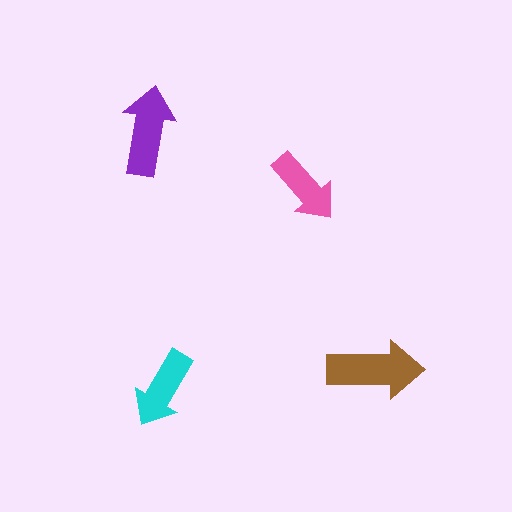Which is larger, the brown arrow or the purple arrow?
The brown one.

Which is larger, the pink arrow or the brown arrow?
The brown one.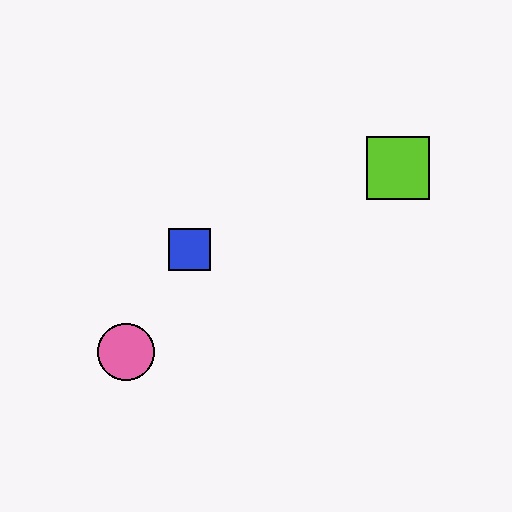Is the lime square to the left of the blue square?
No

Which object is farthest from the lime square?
The pink circle is farthest from the lime square.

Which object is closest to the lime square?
The blue square is closest to the lime square.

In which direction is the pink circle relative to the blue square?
The pink circle is below the blue square.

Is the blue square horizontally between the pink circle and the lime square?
Yes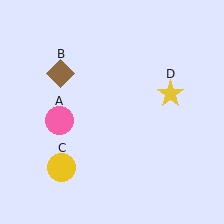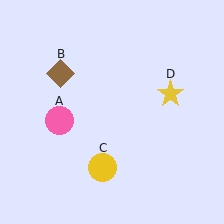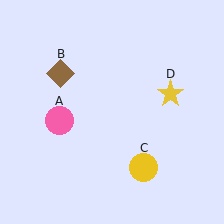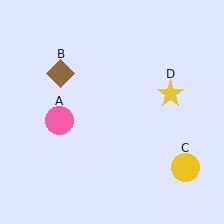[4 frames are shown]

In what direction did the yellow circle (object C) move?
The yellow circle (object C) moved right.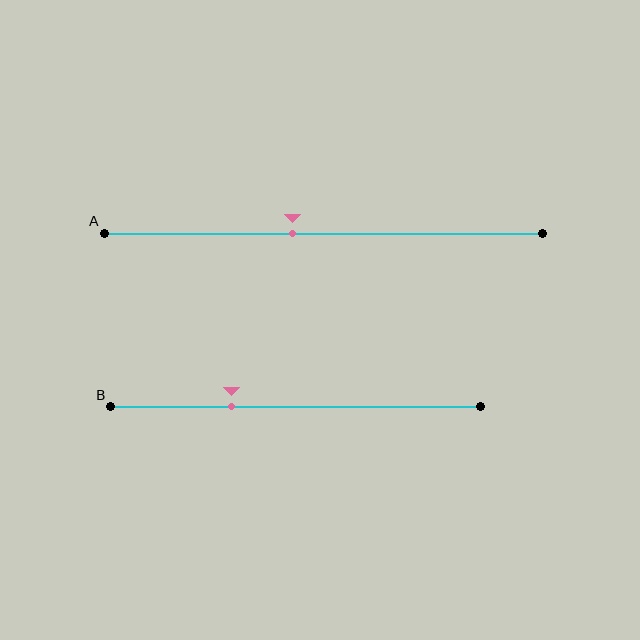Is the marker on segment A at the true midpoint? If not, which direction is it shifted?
No, the marker on segment A is shifted to the left by about 7% of the segment length.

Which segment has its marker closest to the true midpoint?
Segment A has its marker closest to the true midpoint.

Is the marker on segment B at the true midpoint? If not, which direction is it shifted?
No, the marker on segment B is shifted to the left by about 17% of the segment length.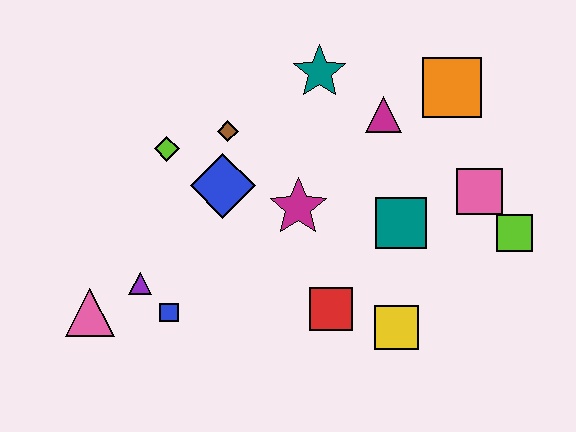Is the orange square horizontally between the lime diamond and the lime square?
Yes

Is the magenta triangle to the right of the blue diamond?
Yes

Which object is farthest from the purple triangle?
The lime square is farthest from the purple triangle.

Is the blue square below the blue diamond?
Yes